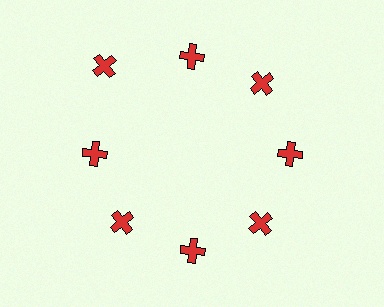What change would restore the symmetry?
The symmetry would be restored by moving it inward, back onto the ring so that all 8 crosses sit at equal angles and equal distance from the center.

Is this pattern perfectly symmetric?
No. The 8 red crosses are arranged in a ring, but one element near the 10 o'clock position is pushed outward from the center, breaking the 8-fold rotational symmetry.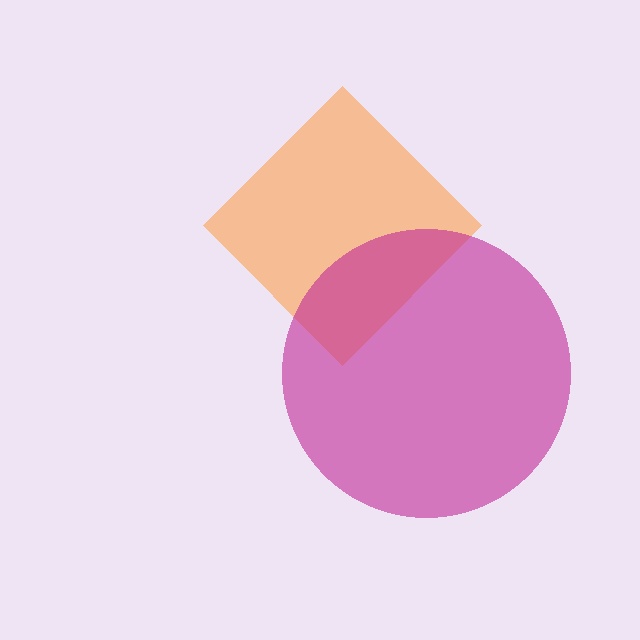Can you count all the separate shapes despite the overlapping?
Yes, there are 2 separate shapes.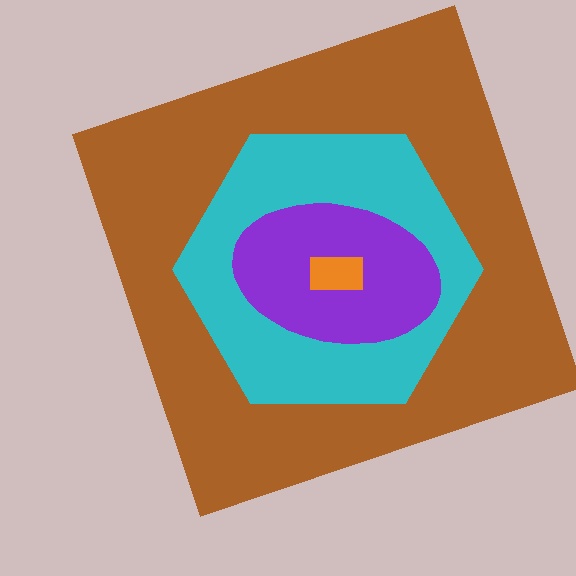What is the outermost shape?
The brown square.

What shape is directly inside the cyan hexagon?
The purple ellipse.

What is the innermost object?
The orange rectangle.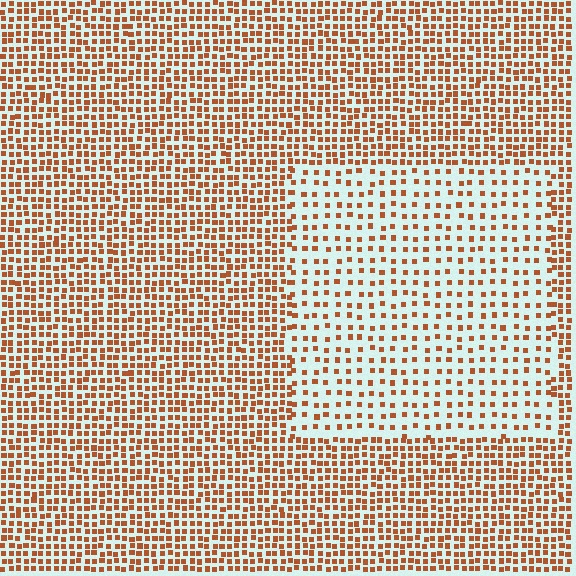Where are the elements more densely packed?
The elements are more densely packed outside the rectangle boundary.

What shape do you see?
I see a rectangle.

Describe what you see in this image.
The image contains small brown elements arranged at two different densities. A rectangle-shaped region is visible where the elements are less densely packed than the surrounding area.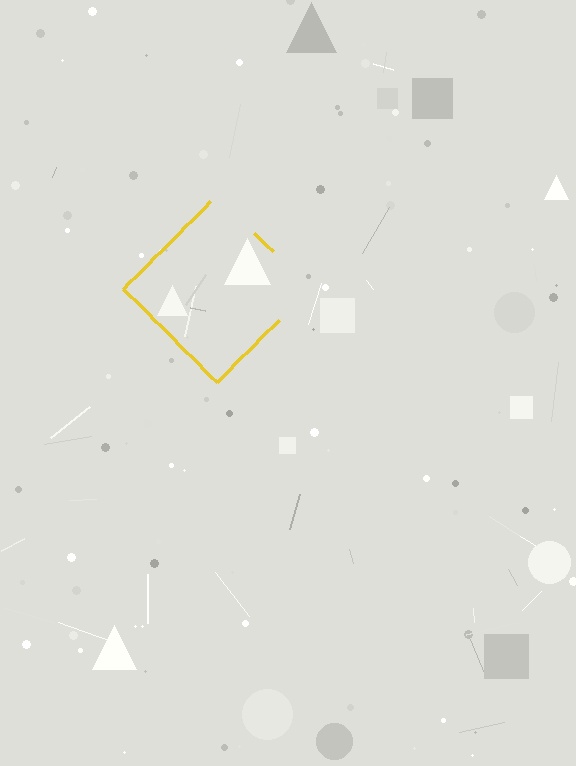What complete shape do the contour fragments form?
The contour fragments form a diamond.